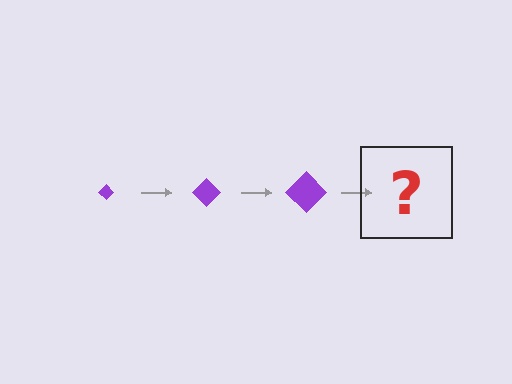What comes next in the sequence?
The next element should be a purple diamond, larger than the previous one.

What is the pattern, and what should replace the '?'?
The pattern is that the diamond gets progressively larger each step. The '?' should be a purple diamond, larger than the previous one.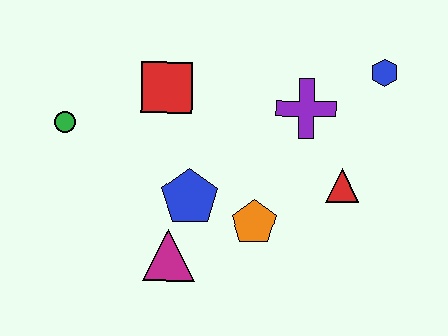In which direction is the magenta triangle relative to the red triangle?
The magenta triangle is to the left of the red triangle.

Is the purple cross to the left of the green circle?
No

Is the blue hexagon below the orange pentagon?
No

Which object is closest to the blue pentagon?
The magenta triangle is closest to the blue pentagon.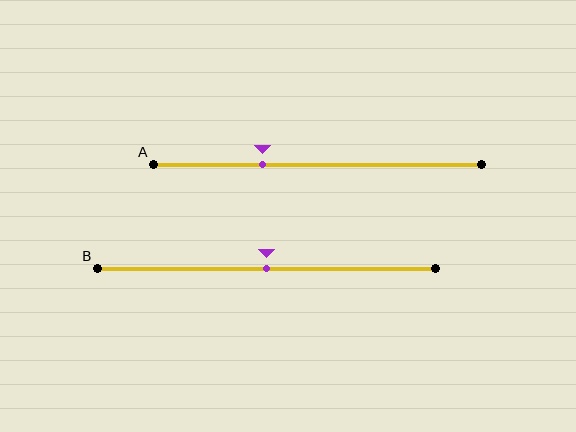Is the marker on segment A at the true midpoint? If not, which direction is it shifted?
No, the marker on segment A is shifted to the left by about 17% of the segment length.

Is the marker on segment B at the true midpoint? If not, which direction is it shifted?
Yes, the marker on segment B is at the true midpoint.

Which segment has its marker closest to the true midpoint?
Segment B has its marker closest to the true midpoint.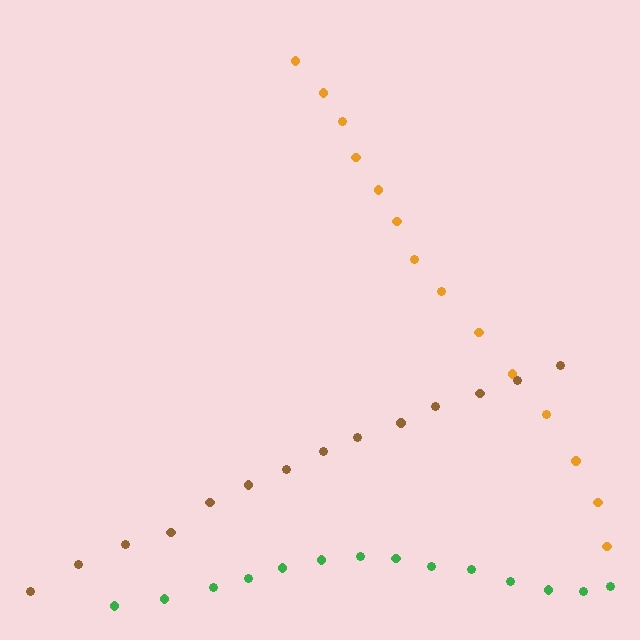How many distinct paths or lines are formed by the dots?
There are 3 distinct paths.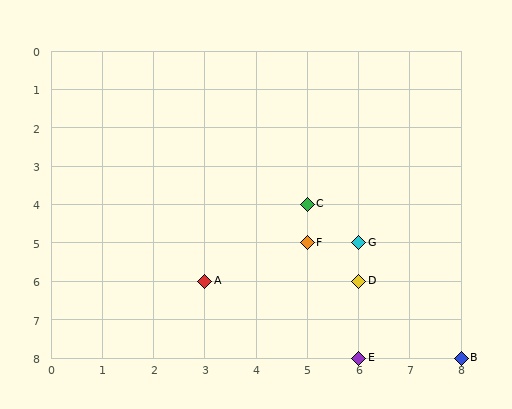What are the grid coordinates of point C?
Point C is at grid coordinates (5, 4).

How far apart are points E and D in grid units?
Points E and D are 2 rows apart.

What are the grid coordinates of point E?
Point E is at grid coordinates (6, 8).